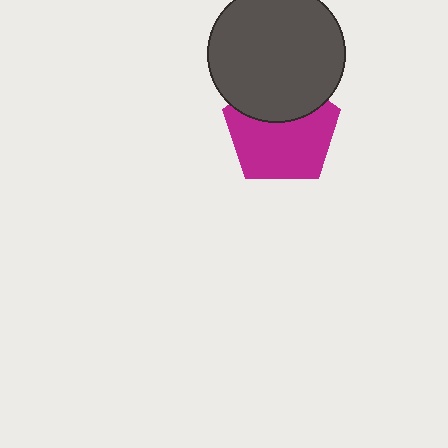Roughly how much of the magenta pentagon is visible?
Most of it is visible (roughly 66%).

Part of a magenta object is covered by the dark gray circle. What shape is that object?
It is a pentagon.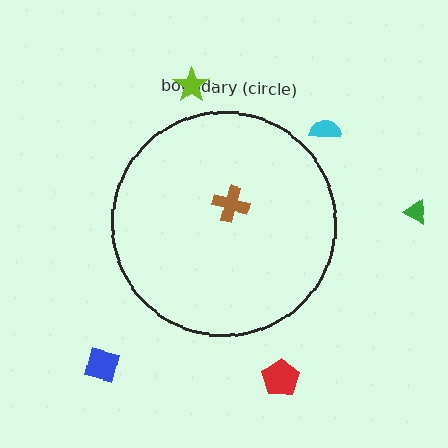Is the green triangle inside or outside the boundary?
Outside.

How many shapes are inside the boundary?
1 inside, 5 outside.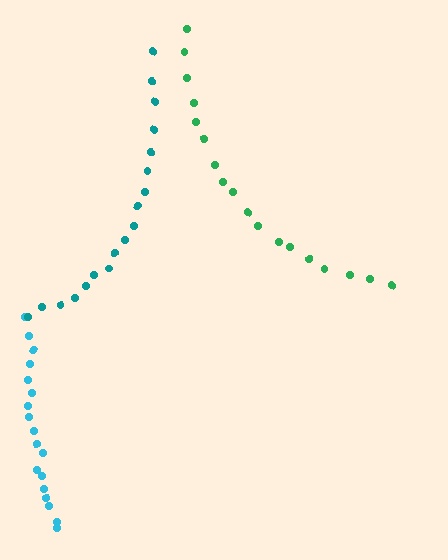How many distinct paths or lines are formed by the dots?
There are 3 distinct paths.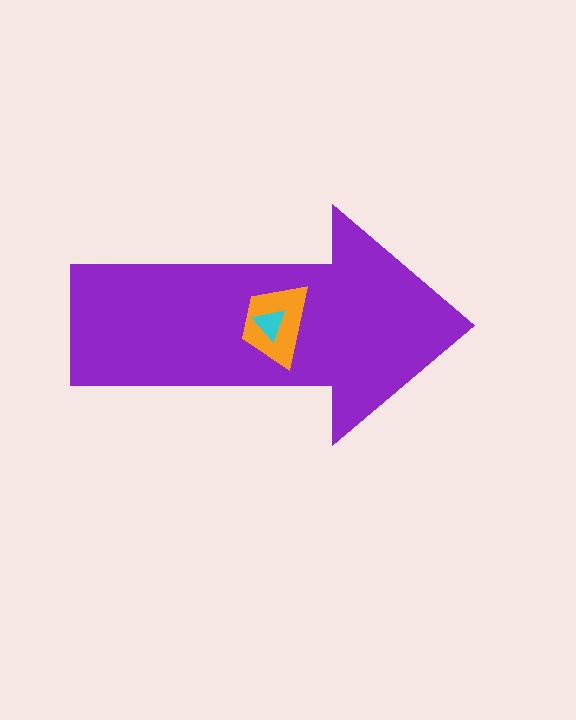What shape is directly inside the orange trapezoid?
The cyan triangle.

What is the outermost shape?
The purple arrow.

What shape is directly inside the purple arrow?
The orange trapezoid.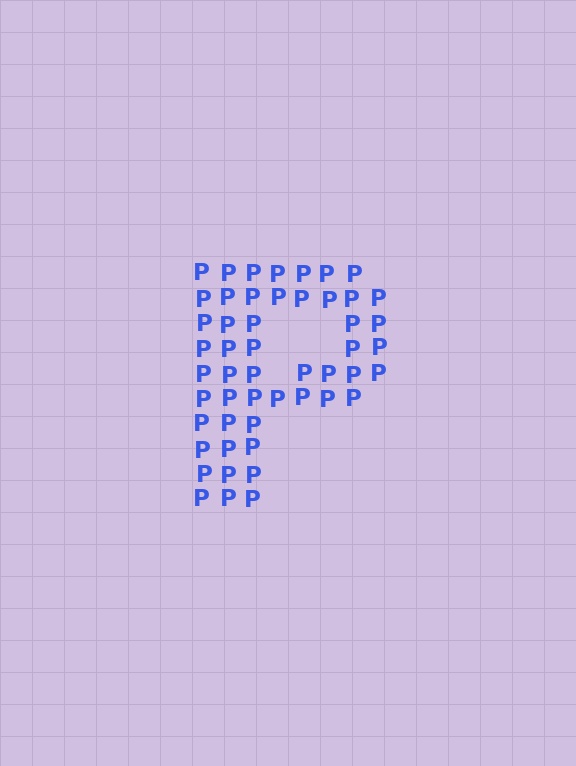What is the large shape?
The large shape is the letter P.